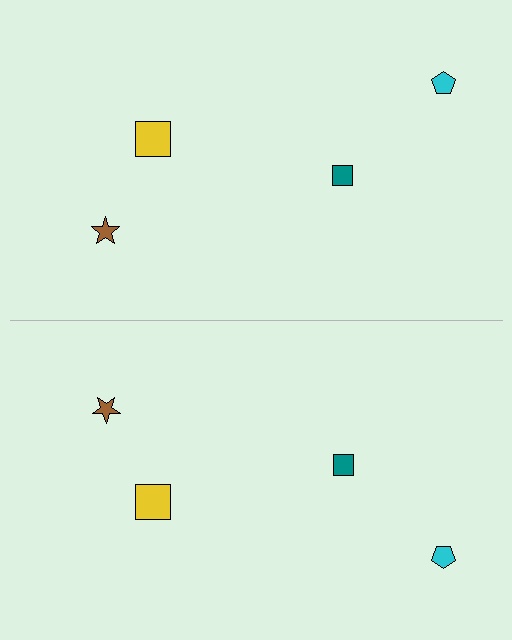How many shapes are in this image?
There are 8 shapes in this image.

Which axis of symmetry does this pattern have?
The pattern has a horizontal axis of symmetry running through the center of the image.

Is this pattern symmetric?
Yes, this pattern has bilateral (reflection) symmetry.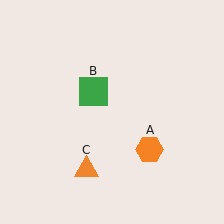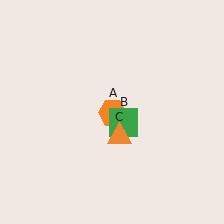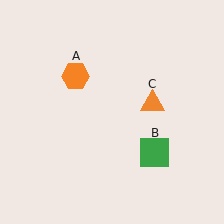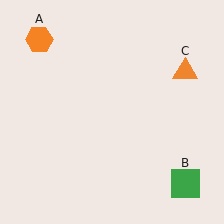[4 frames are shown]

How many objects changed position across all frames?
3 objects changed position: orange hexagon (object A), green square (object B), orange triangle (object C).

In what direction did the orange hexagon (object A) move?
The orange hexagon (object A) moved up and to the left.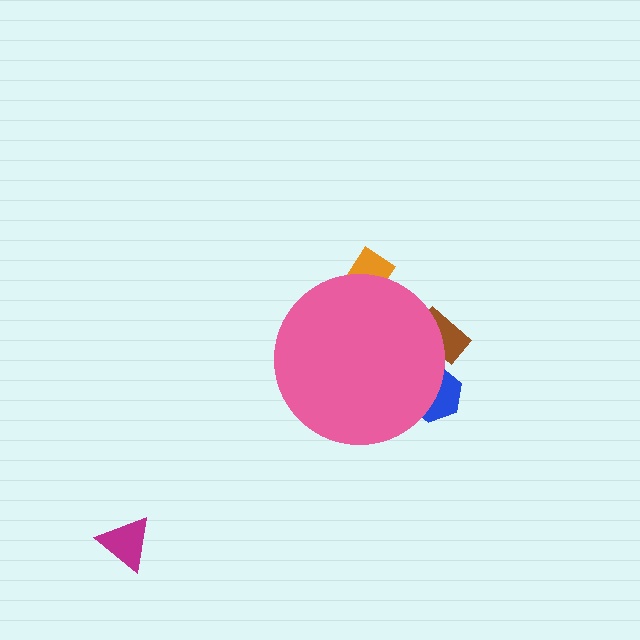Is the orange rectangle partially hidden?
Yes, the orange rectangle is partially hidden behind the pink circle.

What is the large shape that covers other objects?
A pink circle.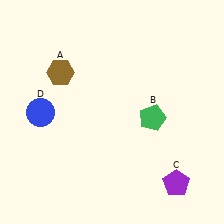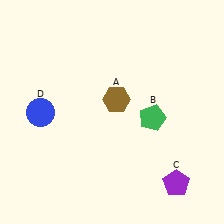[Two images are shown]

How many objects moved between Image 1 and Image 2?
1 object moved between the two images.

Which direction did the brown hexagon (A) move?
The brown hexagon (A) moved right.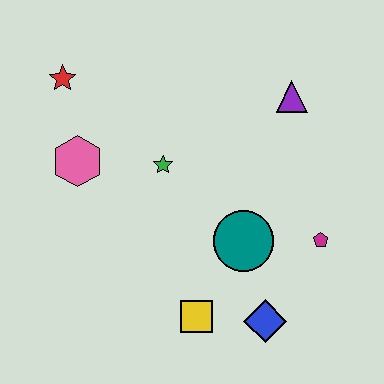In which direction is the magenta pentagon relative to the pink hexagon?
The magenta pentagon is to the right of the pink hexagon.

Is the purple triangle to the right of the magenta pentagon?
No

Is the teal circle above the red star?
No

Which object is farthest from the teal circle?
The red star is farthest from the teal circle.